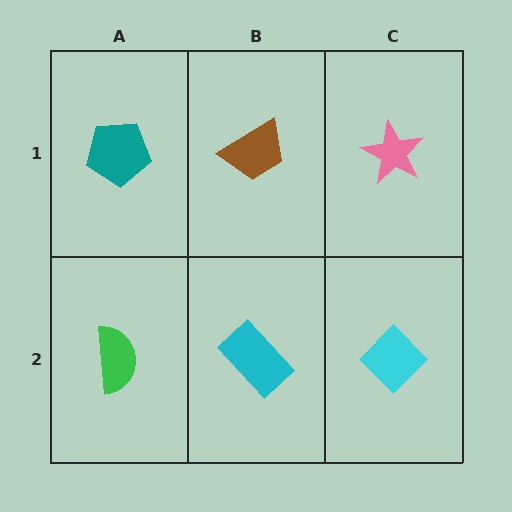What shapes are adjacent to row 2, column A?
A teal pentagon (row 1, column A), a cyan rectangle (row 2, column B).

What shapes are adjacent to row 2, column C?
A pink star (row 1, column C), a cyan rectangle (row 2, column B).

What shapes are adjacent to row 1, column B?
A cyan rectangle (row 2, column B), a teal pentagon (row 1, column A), a pink star (row 1, column C).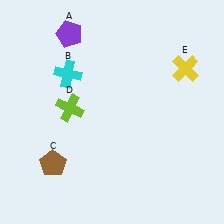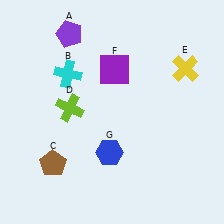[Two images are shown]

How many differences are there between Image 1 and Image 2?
There are 2 differences between the two images.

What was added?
A purple square (F), a blue hexagon (G) were added in Image 2.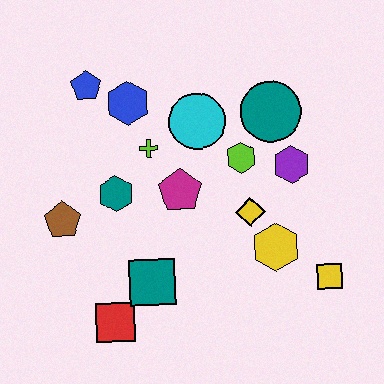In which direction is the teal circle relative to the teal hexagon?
The teal circle is to the right of the teal hexagon.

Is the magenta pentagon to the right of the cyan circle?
No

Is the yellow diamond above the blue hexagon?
No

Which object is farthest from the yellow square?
The blue pentagon is farthest from the yellow square.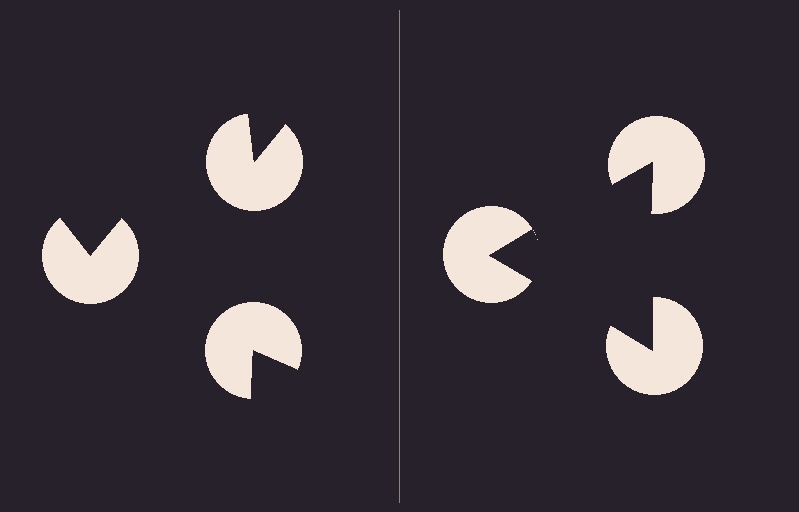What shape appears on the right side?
An illusory triangle.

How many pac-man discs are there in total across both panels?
6 — 3 on each side.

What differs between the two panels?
The pac-man discs are positioned identically on both sides; only the wedge orientations differ. On the right they align to a triangle; on the left they are misaligned.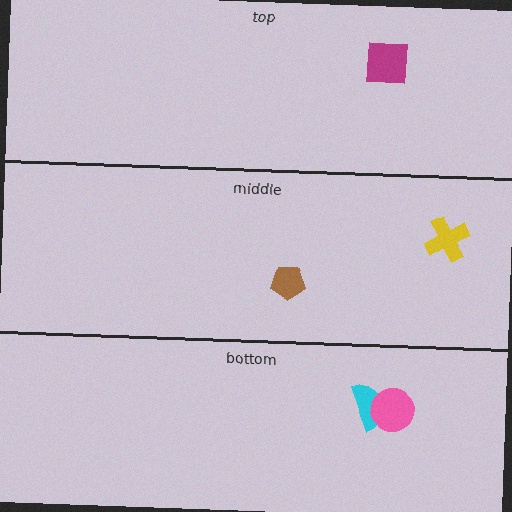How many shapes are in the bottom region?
2.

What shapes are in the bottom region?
The cyan semicircle, the pink circle.